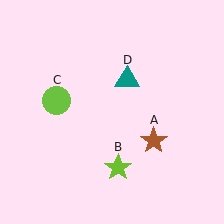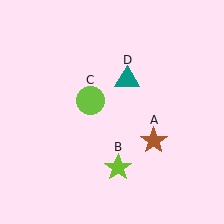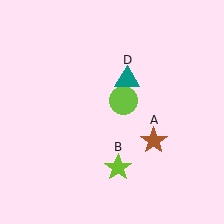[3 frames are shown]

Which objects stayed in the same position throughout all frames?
Brown star (object A) and lime star (object B) and teal triangle (object D) remained stationary.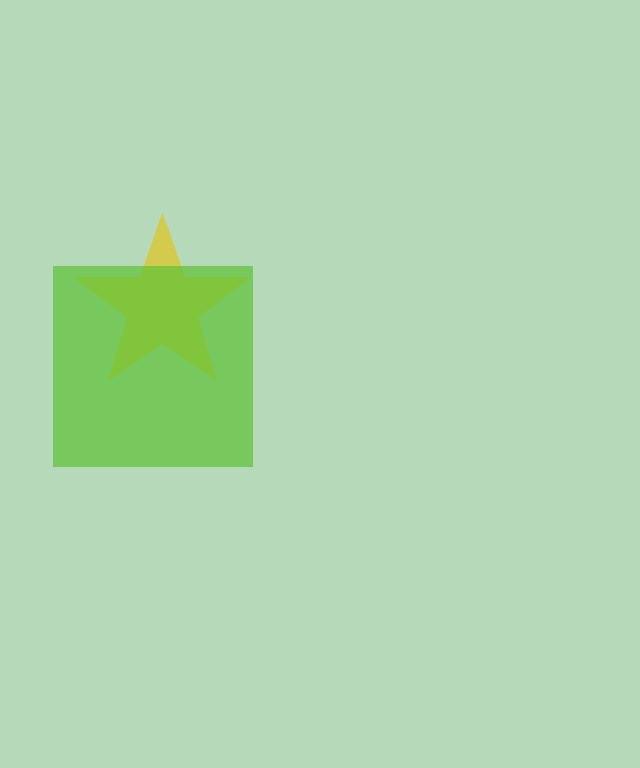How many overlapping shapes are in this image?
There are 2 overlapping shapes in the image.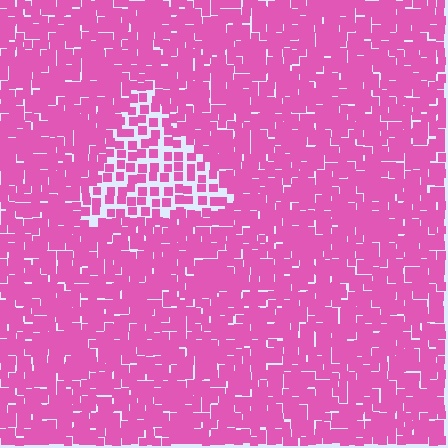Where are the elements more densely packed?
The elements are more densely packed outside the triangle boundary.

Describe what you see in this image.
The image contains small pink elements arranged at two different densities. A triangle-shaped region is visible where the elements are less densely packed than the surrounding area.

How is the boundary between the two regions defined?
The boundary is defined by a change in element density (approximately 2.0x ratio). All elements are the same color, size, and shape.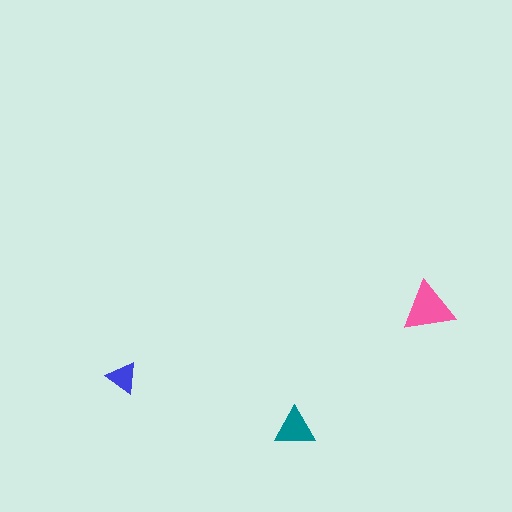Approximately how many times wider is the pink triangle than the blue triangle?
About 1.5 times wider.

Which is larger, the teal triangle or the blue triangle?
The teal one.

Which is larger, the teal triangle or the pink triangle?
The pink one.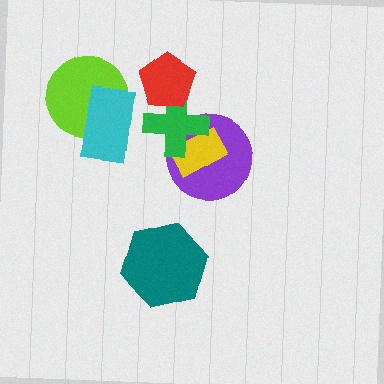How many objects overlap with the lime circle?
1 object overlaps with the lime circle.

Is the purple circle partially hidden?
Yes, it is partially covered by another shape.